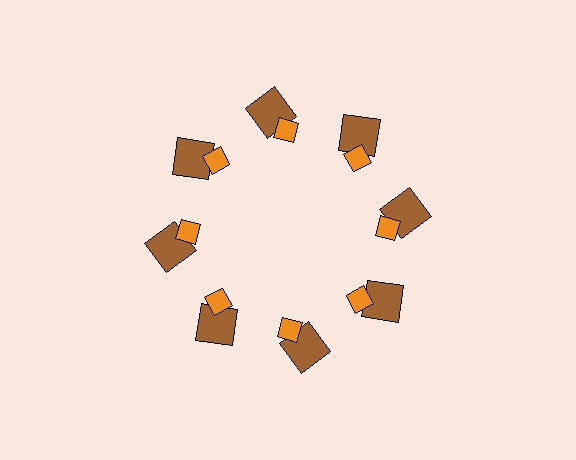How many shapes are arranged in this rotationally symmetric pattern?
There are 16 shapes, arranged in 8 groups of 2.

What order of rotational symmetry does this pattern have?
This pattern has 8-fold rotational symmetry.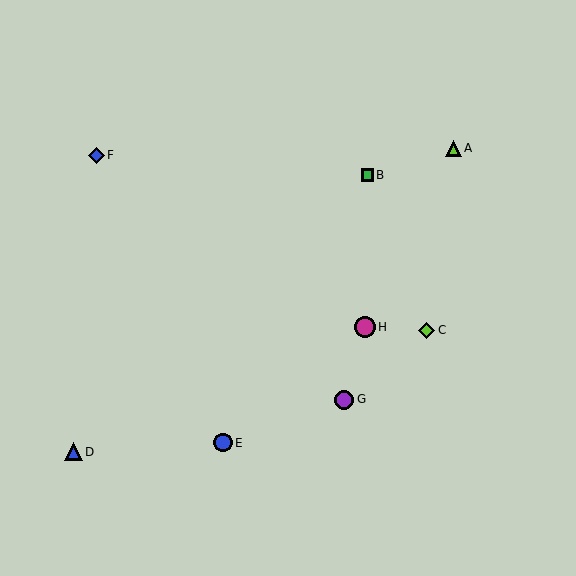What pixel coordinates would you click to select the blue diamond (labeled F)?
Click at (96, 155) to select the blue diamond F.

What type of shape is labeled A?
Shape A is a lime triangle.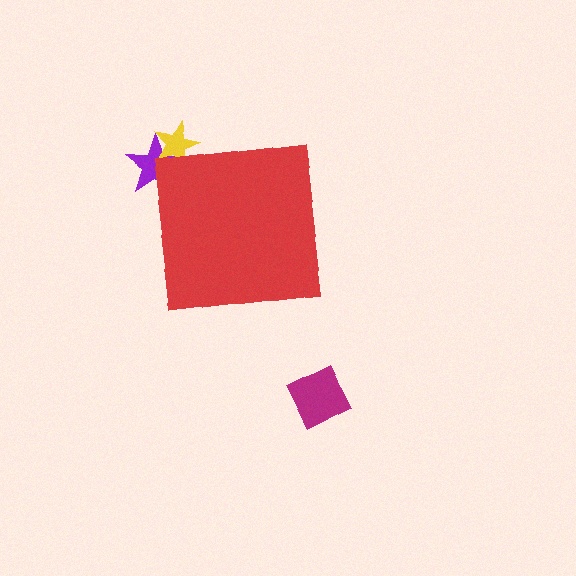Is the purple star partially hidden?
Yes, the purple star is partially hidden behind the red square.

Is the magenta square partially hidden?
No, the magenta square is fully visible.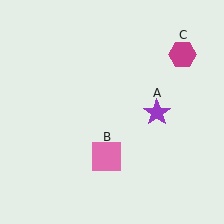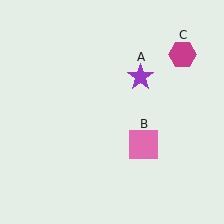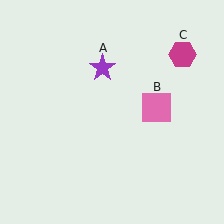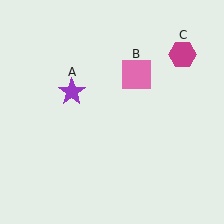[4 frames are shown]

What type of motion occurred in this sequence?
The purple star (object A), pink square (object B) rotated counterclockwise around the center of the scene.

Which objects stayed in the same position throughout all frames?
Magenta hexagon (object C) remained stationary.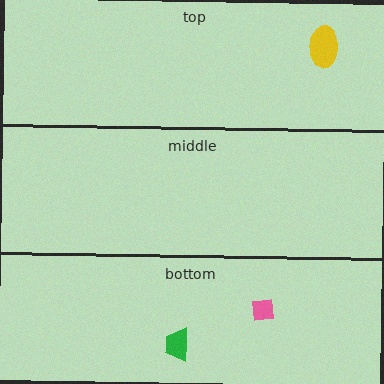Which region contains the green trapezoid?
The bottom region.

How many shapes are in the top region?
1.